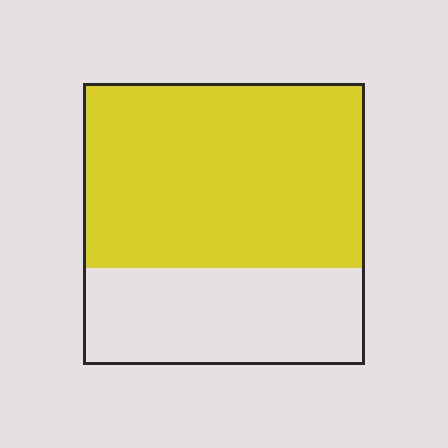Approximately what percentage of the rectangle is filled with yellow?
Approximately 65%.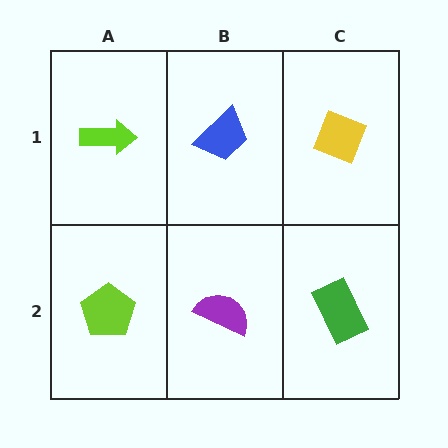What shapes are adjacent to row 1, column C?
A green rectangle (row 2, column C), a blue trapezoid (row 1, column B).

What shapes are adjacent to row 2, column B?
A blue trapezoid (row 1, column B), a lime pentagon (row 2, column A), a green rectangle (row 2, column C).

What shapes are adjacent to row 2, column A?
A lime arrow (row 1, column A), a purple semicircle (row 2, column B).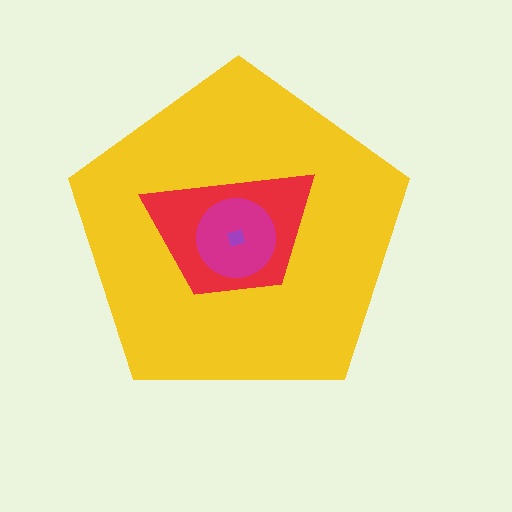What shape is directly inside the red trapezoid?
The magenta circle.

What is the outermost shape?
The yellow pentagon.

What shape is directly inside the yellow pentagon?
The red trapezoid.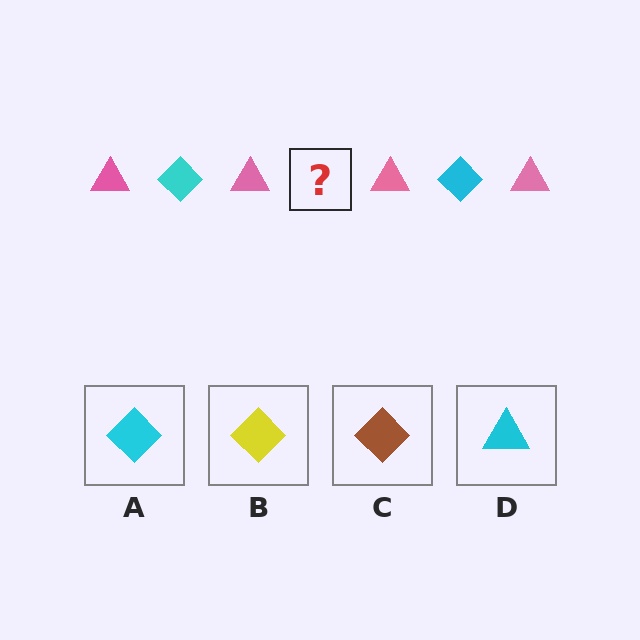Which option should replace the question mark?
Option A.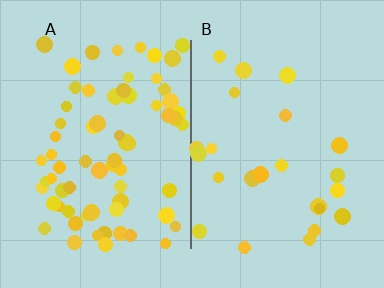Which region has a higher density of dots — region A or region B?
A (the left).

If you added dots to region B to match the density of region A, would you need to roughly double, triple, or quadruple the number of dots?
Approximately triple.